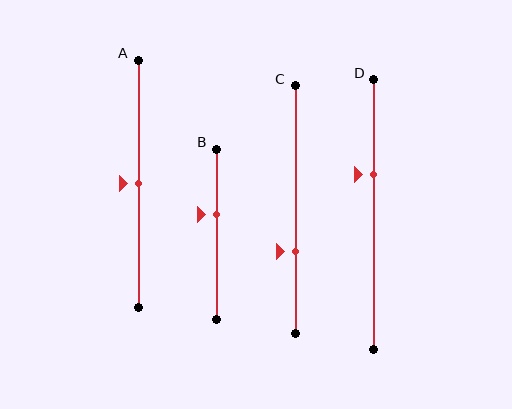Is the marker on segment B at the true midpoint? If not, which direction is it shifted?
No, the marker on segment B is shifted upward by about 12% of the segment length.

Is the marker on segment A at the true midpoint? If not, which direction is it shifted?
Yes, the marker on segment A is at the true midpoint.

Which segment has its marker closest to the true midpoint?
Segment A has its marker closest to the true midpoint.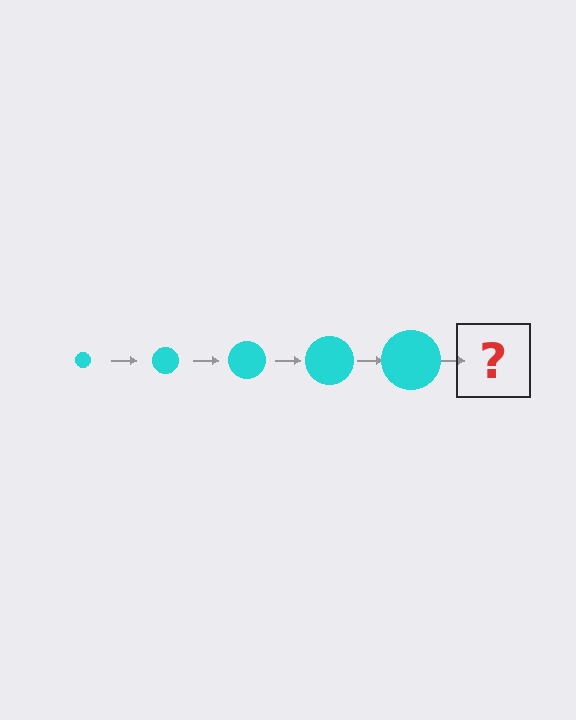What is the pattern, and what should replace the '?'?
The pattern is that the circle gets progressively larger each step. The '?' should be a cyan circle, larger than the previous one.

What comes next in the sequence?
The next element should be a cyan circle, larger than the previous one.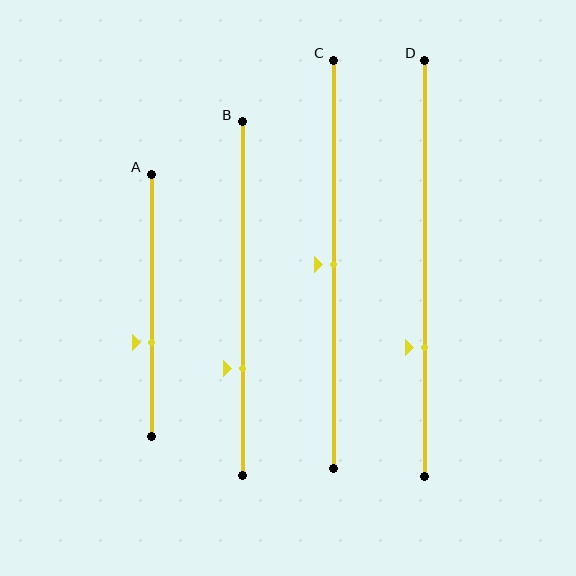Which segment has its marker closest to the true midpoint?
Segment C has its marker closest to the true midpoint.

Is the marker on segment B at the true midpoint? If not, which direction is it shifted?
No, the marker on segment B is shifted downward by about 20% of the segment length.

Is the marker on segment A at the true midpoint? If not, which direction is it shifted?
No, the marker on segment A is shifted downward by about 14% of the segment length.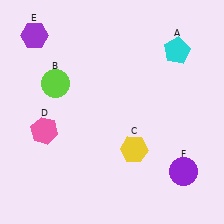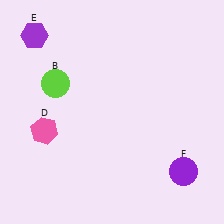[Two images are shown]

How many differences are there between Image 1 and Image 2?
There are 2 differences between the two images.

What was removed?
The yellow hexagon (C), the cyan pentagon (A) were removed in Image 2.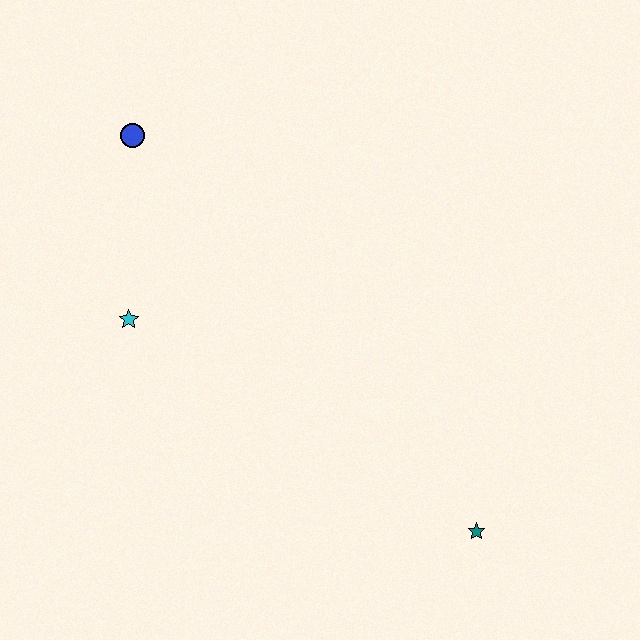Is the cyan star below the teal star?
No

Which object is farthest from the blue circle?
The teal star is farthest from the blue circle.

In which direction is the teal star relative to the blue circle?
The teal star is below the blue circle.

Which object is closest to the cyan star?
The blue circle is closest to the cyan star.